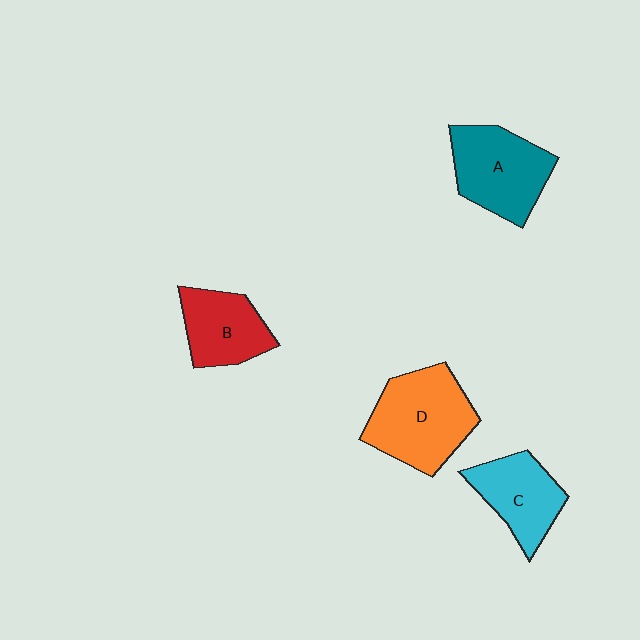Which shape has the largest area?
Shape D (orange).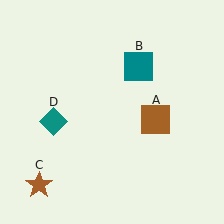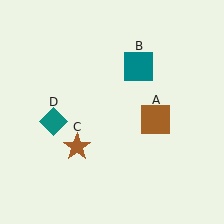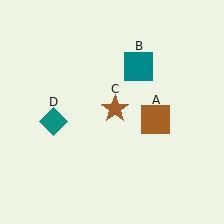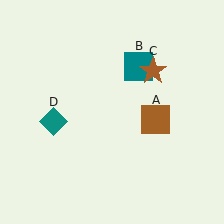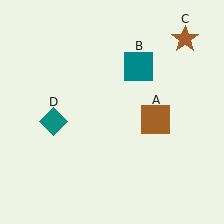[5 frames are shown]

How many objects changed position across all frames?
1 object changed position: brown star (object C).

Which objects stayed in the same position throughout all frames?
Brown square (object A) and teal square (object B) and teal diamond (object D) remained stationary.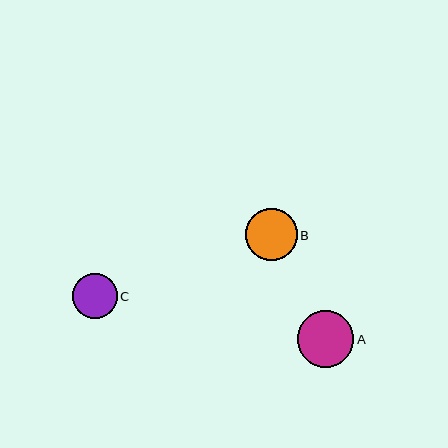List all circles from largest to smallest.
From largest to smallest: A, B, C.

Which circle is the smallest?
Circle C is the smallest with a size of approximately 45 pixels.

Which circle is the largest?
Circle A is the largest with a size of approximately 57 pixels.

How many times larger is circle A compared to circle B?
Circle A is approximately 1.1 times the size of circle B.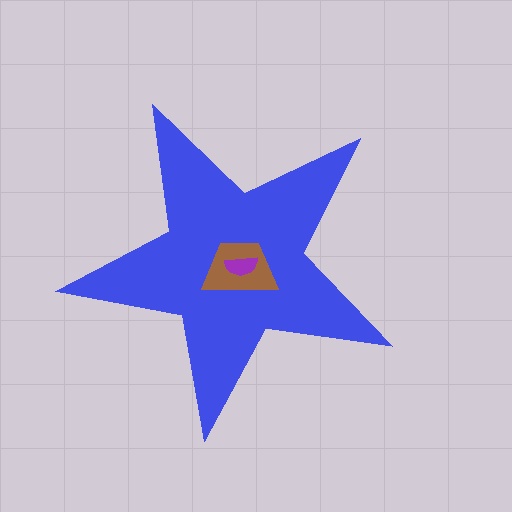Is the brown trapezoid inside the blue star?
Yes.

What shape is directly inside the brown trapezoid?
The purple semicircle.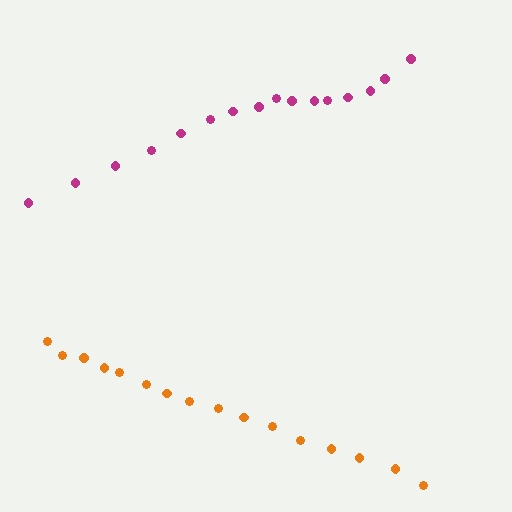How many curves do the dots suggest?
There are 2 distinct paths.